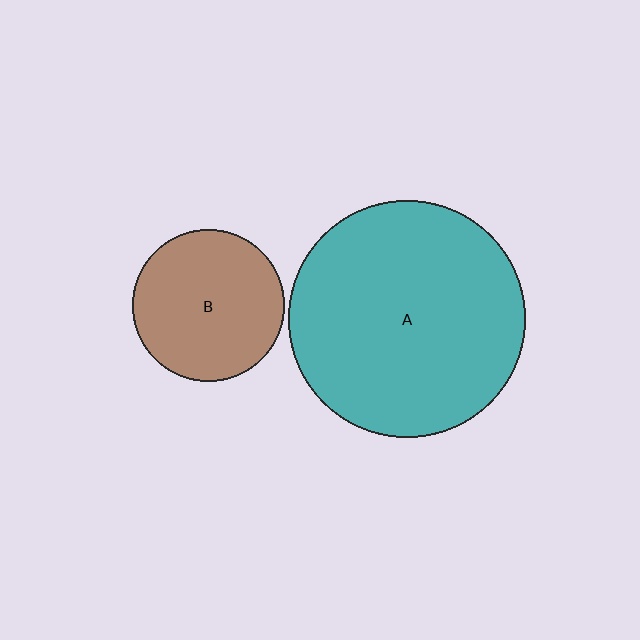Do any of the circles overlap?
No, none of the circles overlap.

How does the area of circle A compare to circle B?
Approximately 2.4 times.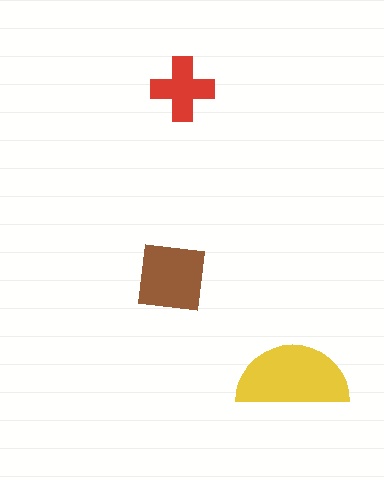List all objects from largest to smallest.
The yellow semicircle, the brown square, the red cross.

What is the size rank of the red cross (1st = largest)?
3rd.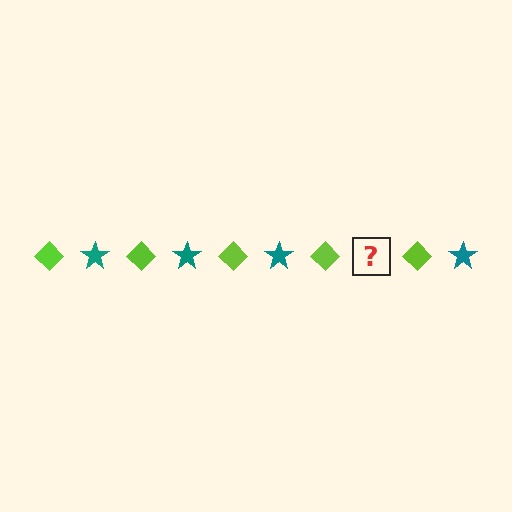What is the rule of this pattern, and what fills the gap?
The rule is that the pattern alternates between lime diamond and teal star. The gap should be filled with a teal star.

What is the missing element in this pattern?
The missing element is a teal star.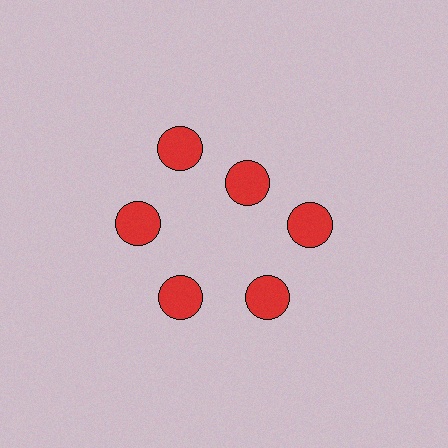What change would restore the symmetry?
The symmetry would be restored by moving it outward, back onto the ring so that all 6 circles sit at equal angles and equal distance from the center.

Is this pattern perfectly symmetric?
No. The 6 red circles are arranged in a ring, but one element near the 1 o'clock position is pulled inward toward the center, breaking the 6-fold rotational symmetry.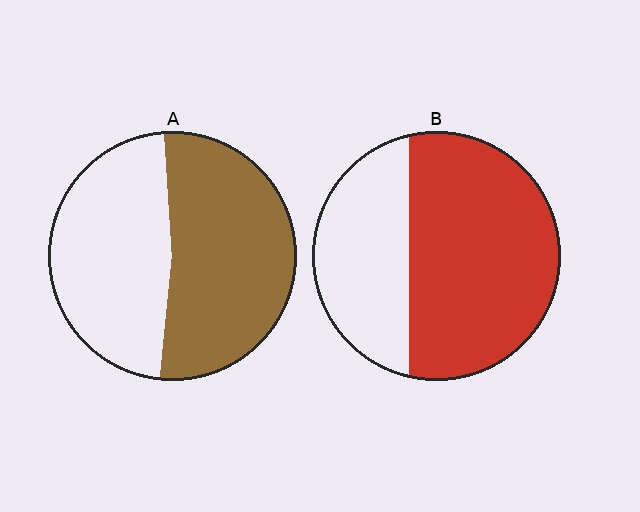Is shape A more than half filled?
Roughly half.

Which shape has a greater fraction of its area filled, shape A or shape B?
Shape B.